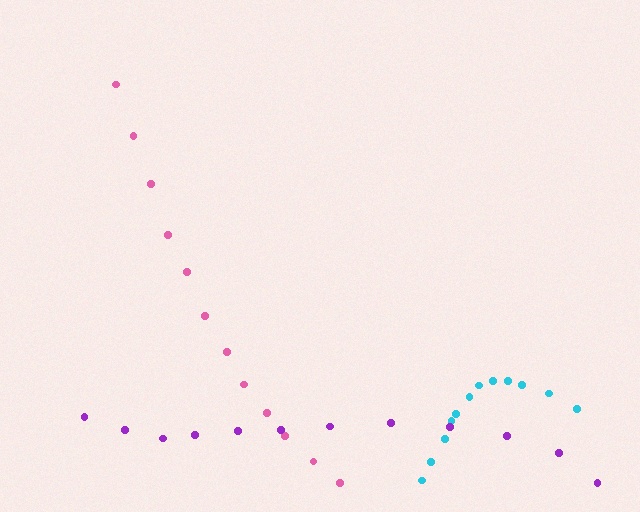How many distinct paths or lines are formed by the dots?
There are 3 distinct paths.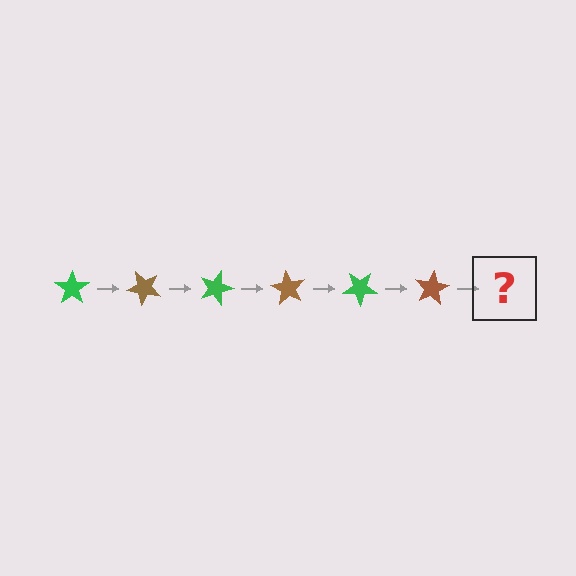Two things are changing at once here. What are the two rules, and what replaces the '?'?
The two rules are that it rotates 45 degrees each step and the color cycles through green and brown. The '?' should be a green star, rotated 270 degrees from the start.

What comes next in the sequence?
The next element should be a green star, rotated 270 degrees from the start.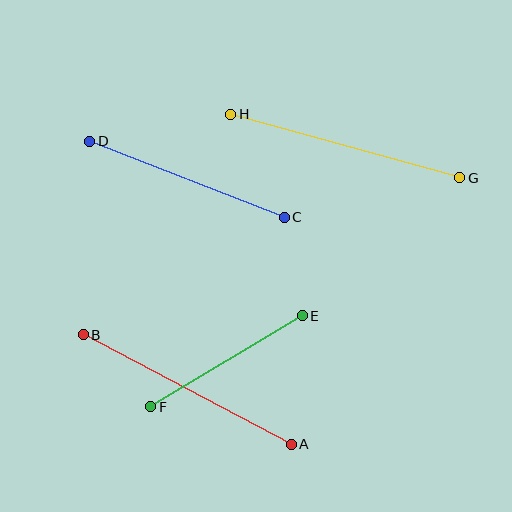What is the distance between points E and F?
The distance is approximately 177 pixels.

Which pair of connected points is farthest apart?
Points G and H are farthest apart.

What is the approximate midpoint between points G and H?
The midpoint is at approximately (345, 146) pixels.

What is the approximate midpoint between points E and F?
The midpoint is at approximately (227, 361) pixels.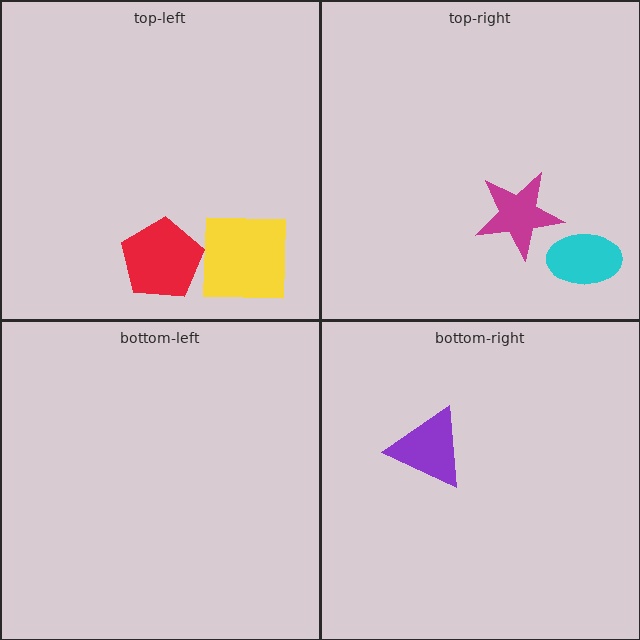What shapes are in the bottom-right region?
The purple triangle.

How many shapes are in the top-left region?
2.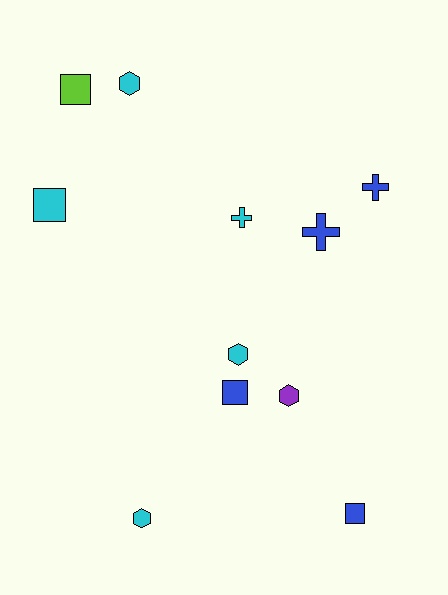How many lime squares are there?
There is 1 lime square.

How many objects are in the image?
There are 11 objects.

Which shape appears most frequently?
Hexagon, with 4 objects.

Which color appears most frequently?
Cyan, with 5 objects.